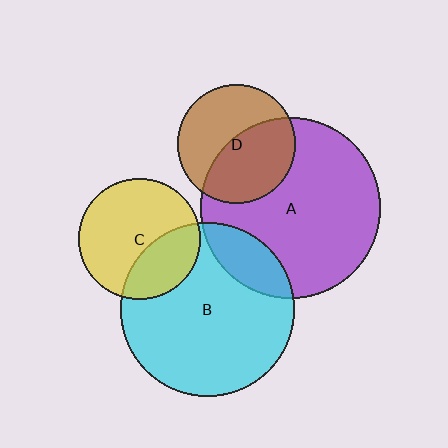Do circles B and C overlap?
Yes.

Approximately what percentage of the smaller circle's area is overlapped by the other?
Approximately 35%.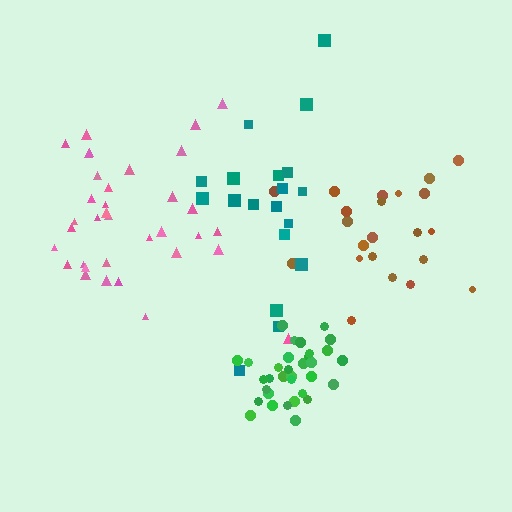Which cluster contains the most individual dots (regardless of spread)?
Pink (35).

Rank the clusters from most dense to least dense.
green, brown, pink, teal.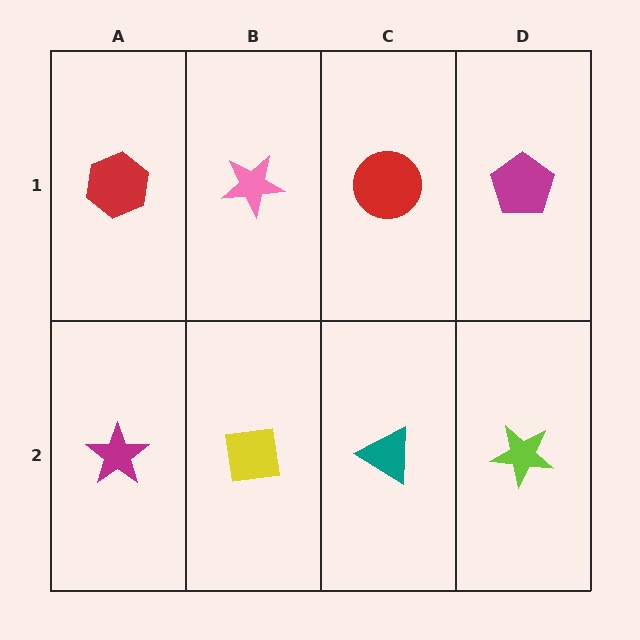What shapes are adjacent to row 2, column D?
A magenta pentagon (row 1, column D), a teal triangle (row 2, column C).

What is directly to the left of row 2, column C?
A yellow square.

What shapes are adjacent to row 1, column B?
A yellow square (row 2, column B), a red hexagon (row 1, column A), a red circle (row 1, column C).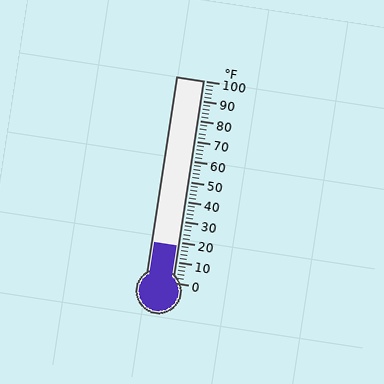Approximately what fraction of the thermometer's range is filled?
The thermometer is filled to approximately 20% of its range.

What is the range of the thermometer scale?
The thermometer scale ranges from 0°F to 100°F.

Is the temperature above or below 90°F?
The temperature is below 90°F.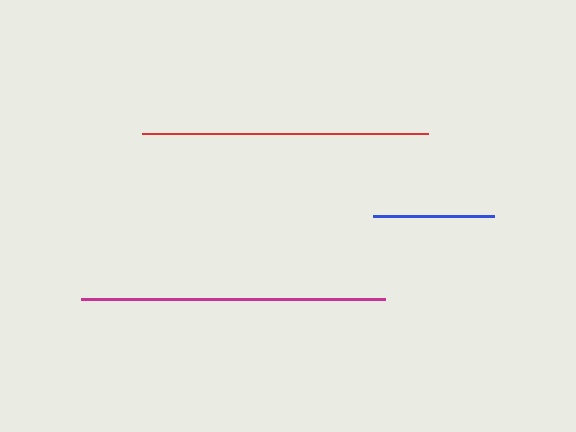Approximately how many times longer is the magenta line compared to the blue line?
The magenta line is approximately 2.5 times the length of the blue line.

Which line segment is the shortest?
The blue line is the shortest at approximately 121 pixels.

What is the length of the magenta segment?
The magenta segment is approximately 304 pixels long.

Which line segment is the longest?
The magenta line is the longest at approximately 304 pixels.